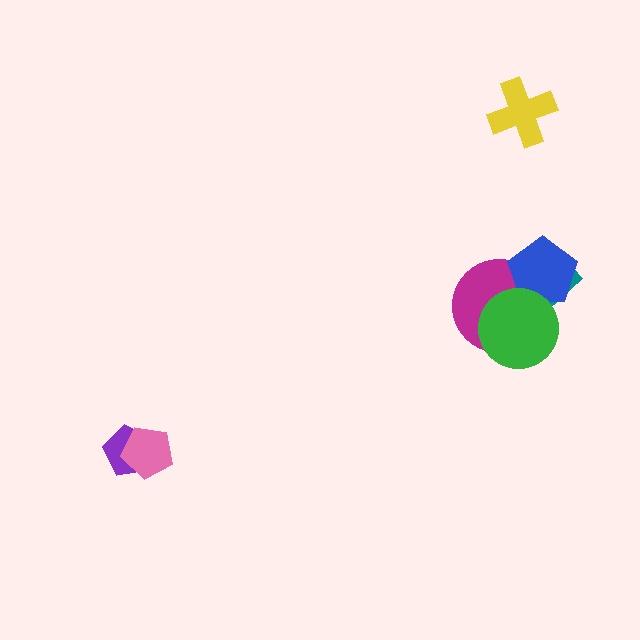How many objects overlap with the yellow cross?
0 objects overlap with the yellow cross.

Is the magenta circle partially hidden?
Yes, it is partially covered by another shape.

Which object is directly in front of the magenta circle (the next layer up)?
The blue pentagon is directly in front of the magenta circle.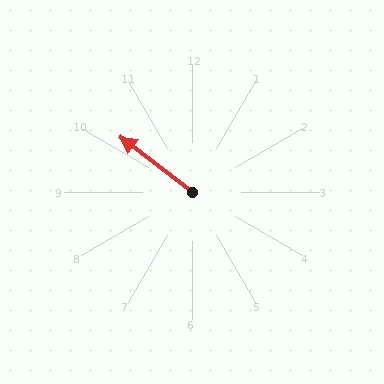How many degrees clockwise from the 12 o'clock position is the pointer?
Approximately 308 degrees.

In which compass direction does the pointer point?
Northwest.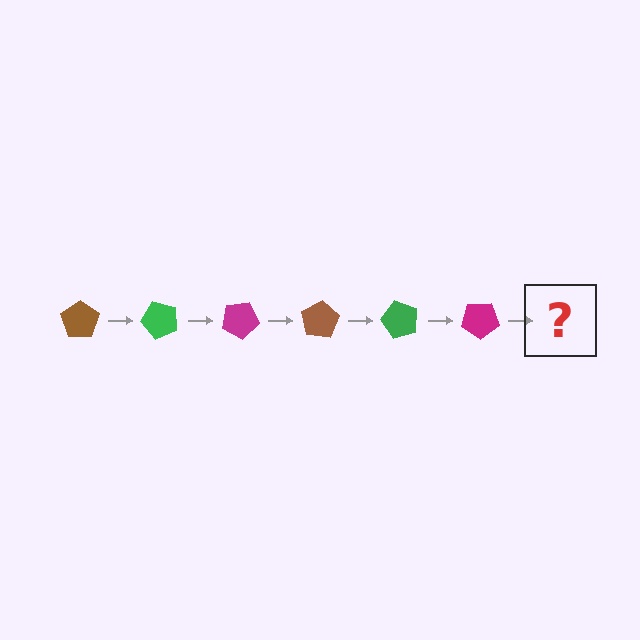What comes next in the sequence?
The next element should be a brown pentagon, rotated 300 degrees from the start.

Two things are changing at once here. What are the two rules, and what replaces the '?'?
The two rules are that it rotates 50 degrees each step and the color cycles through brown, green, and magenta. The '?' should be a brown pentagon, rotated 300 degrees from the start.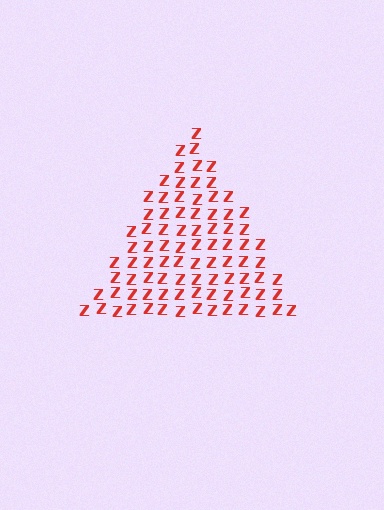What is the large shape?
The large shape is a triangle.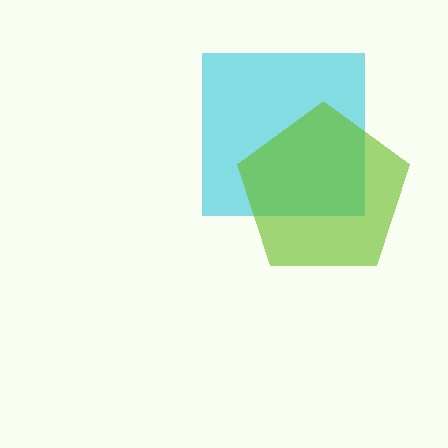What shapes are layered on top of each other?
The layered shapes are: a cyan square, a lime pentagon.